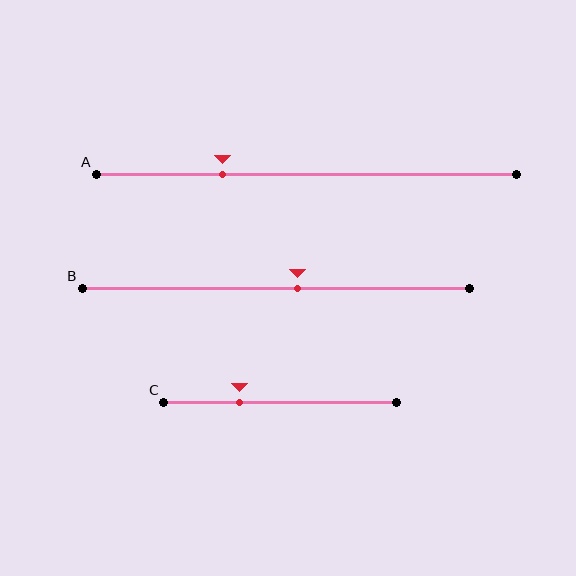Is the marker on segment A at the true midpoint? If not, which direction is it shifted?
No, the marker on segment A is shifted to the left by about 20% of the segment length.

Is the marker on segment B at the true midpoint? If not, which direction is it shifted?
No, the marker on segment B is shifted to the right by about 6% of the segment length.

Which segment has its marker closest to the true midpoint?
Segment B has its marker closest to the true midpoint.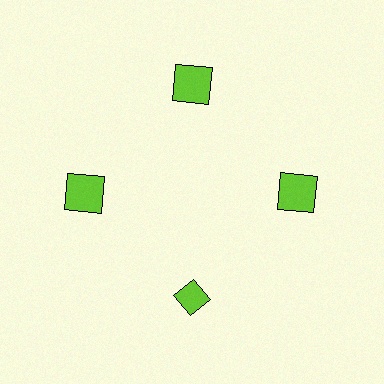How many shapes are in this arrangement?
There are 4 shapes arranged in a ring pattern.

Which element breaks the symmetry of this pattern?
The lime diamond at roughly the 6 o'clock position breaks the symmetry. All other shapes are lime squares.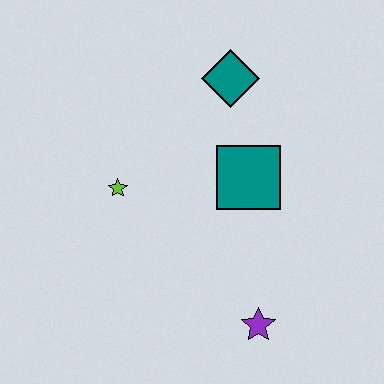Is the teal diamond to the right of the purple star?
No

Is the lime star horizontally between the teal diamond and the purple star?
No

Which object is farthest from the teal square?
The purple star is farthest from the teal square.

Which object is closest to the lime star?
The teal square is closest to the lime star.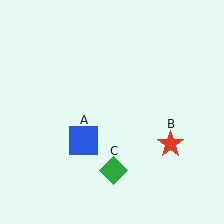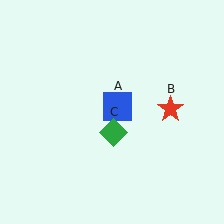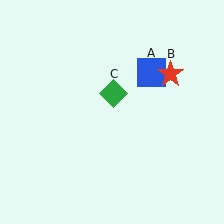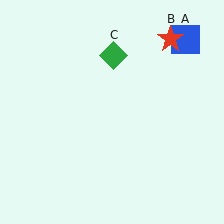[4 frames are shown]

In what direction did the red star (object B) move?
The red star (object B) moved up.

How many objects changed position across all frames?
3 objects changed position: blue square (object A), red star (object B), green diamond (object C).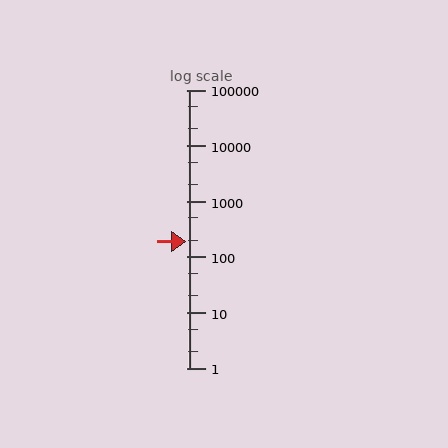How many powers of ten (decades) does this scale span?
The scale spans 5 decades, from 1 to 100000.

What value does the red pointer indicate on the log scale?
The pointer indicates approximately 190.